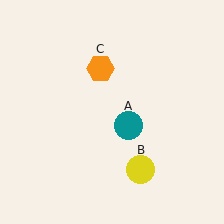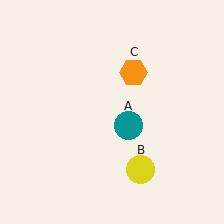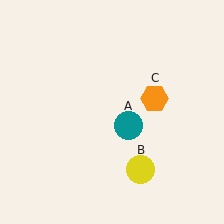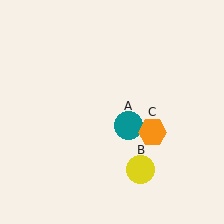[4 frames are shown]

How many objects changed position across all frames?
1 object changed position: orange hexagon (object C).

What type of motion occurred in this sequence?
The orange hexagon (object C) rotated clockwise around the center of the scene.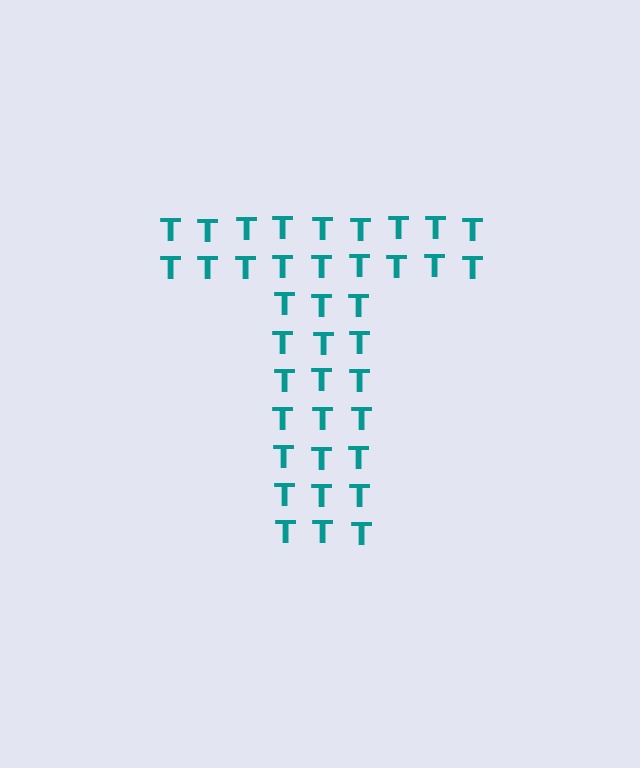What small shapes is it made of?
It is made of small letter T's.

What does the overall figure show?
The overall figure shows the letter T.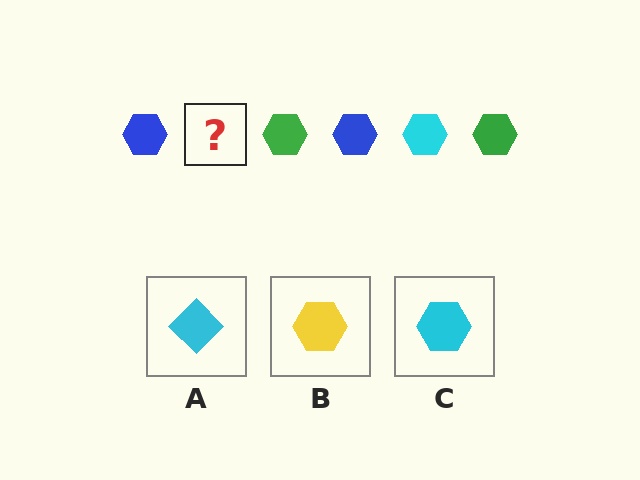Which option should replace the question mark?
Option C.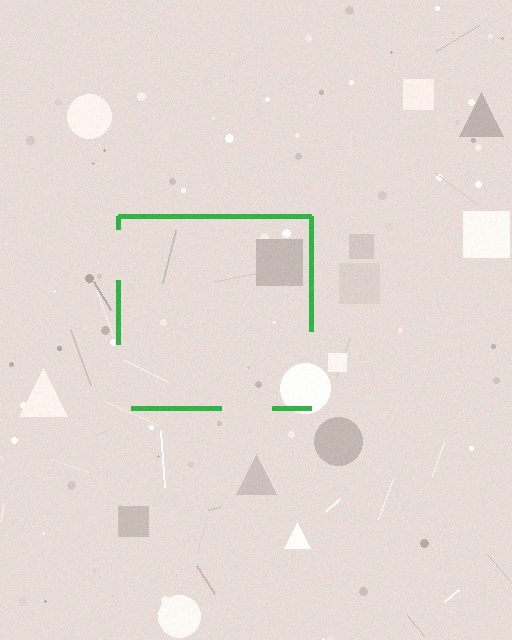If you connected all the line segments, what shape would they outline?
They would outline a square.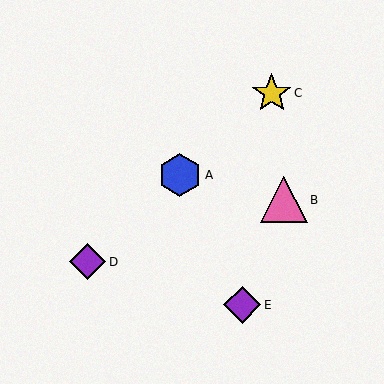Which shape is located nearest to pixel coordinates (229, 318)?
The purple diamond (labeled E) at (242, 305) is nearest to that location.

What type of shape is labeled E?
Shape E is a purple diamond.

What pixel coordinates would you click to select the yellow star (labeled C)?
Click at (272, 93) to select the yellow star C.